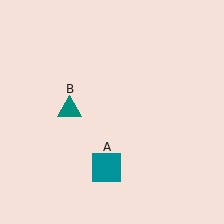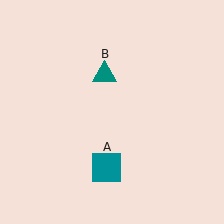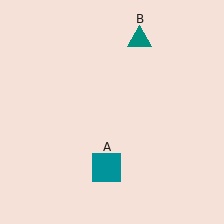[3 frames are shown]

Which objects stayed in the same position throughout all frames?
Teal square (object A) remained stationary.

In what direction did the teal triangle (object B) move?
The teal triangle (object B) moved up and to the right.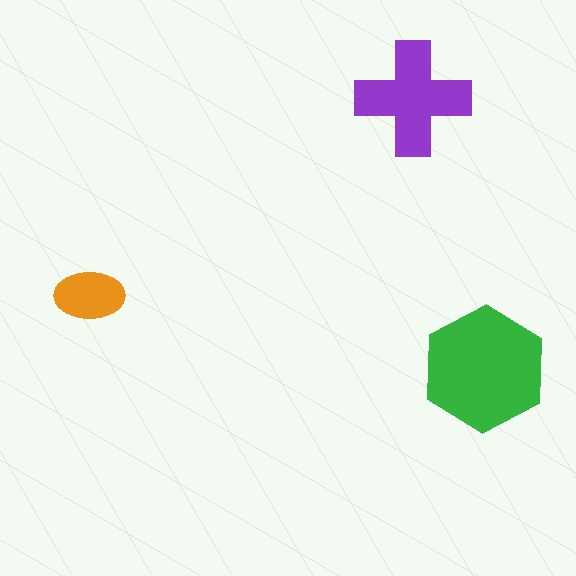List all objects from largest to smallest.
The green hexagon, the purple cross, the orange ellipse.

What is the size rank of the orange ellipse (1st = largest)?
3rd.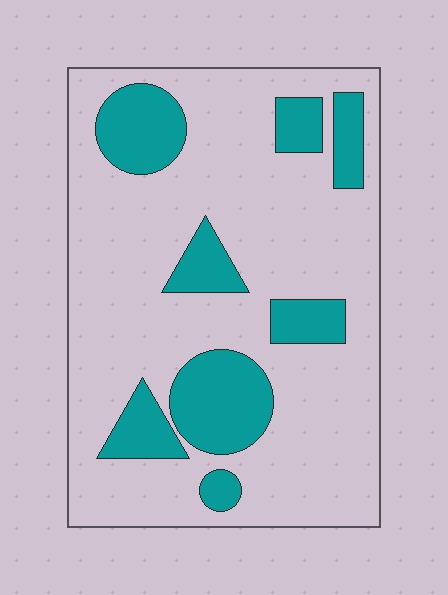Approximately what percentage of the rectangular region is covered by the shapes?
Approximately 25%.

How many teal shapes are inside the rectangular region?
8.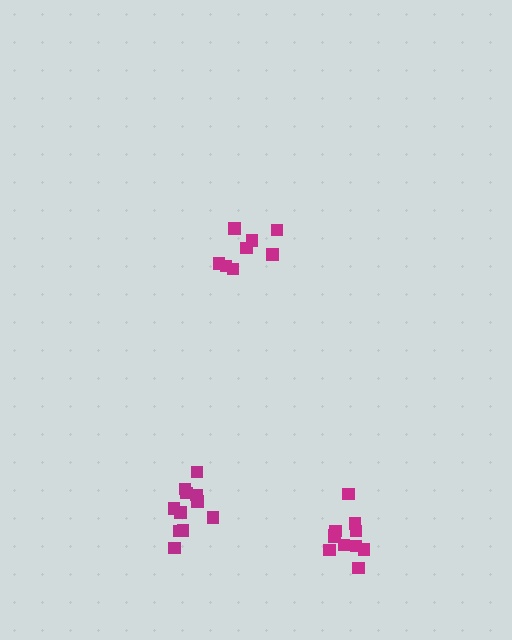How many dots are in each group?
Group 1: 11 dots, Group 2: 8 dots, Group 3: 11 dots (30 total).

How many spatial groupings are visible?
There are 3 spatial groupings.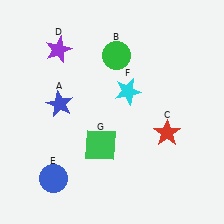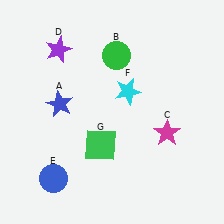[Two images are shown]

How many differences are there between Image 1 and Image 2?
There is 1 difference between the two images.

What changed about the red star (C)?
In Image 1, C is red. In Image 2, it changed to magenta.